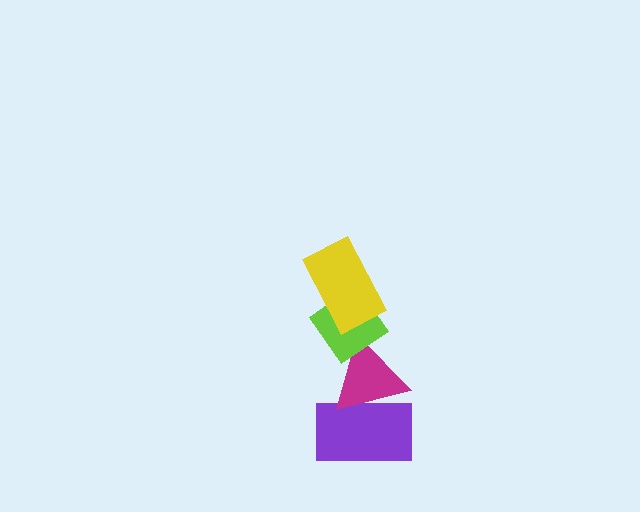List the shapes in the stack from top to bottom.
From top to bottom: the yellow rectangle, the lime diamond, the magenta triangle, the purple rectangle.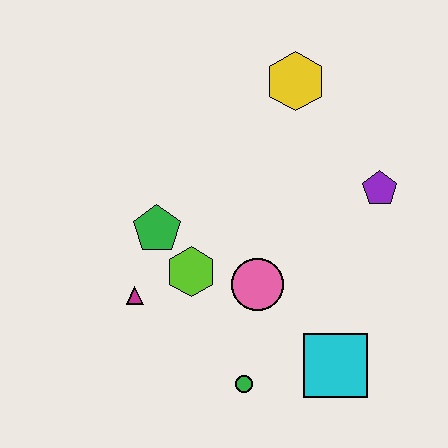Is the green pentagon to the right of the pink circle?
No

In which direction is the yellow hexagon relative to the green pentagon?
The yellow hexagon is above the green pentagon.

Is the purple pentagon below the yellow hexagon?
Yes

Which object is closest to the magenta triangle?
The lime hexagon is closest to the magenta triangle.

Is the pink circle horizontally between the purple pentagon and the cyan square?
No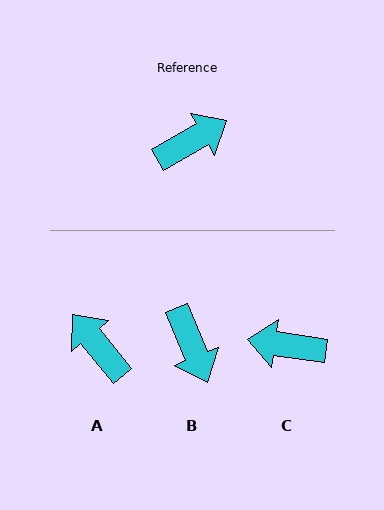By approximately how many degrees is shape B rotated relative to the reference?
Approximately 97 degrees clockwise.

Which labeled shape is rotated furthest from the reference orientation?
C, about 142 degrees away.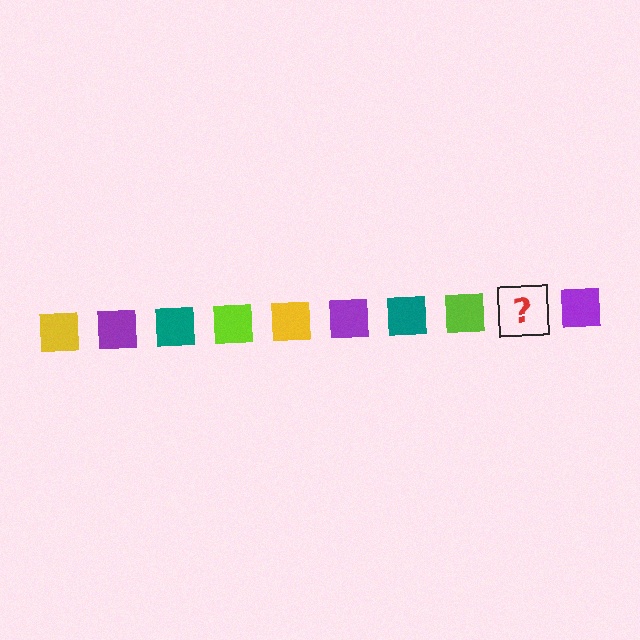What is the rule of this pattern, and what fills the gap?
The rule is that the pattern cycles through yellow, purple, teal, lime squares. The gap should be filled with a yellow square.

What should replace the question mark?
The question mark should be replaced with a yellow square.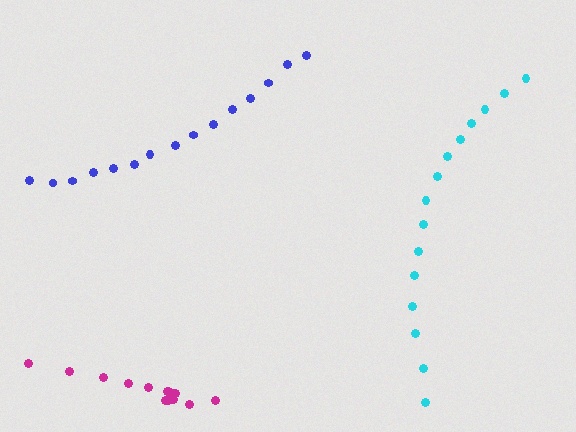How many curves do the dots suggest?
There are 3 distinct paths.